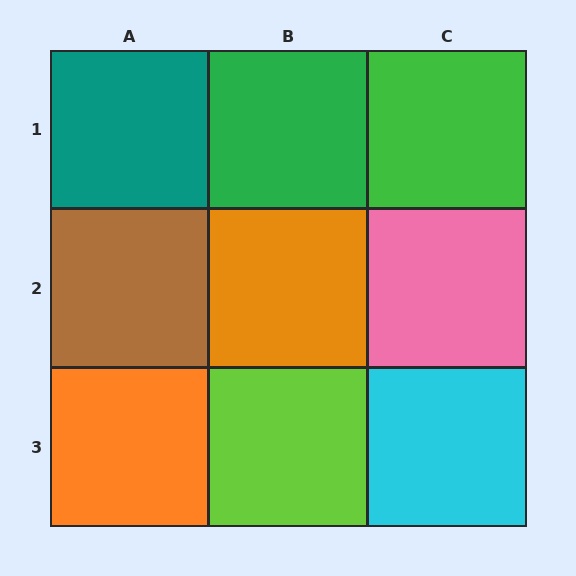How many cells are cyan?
1 cell is cyan.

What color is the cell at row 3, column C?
Cyan.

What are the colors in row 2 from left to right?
Brown, orange, pink.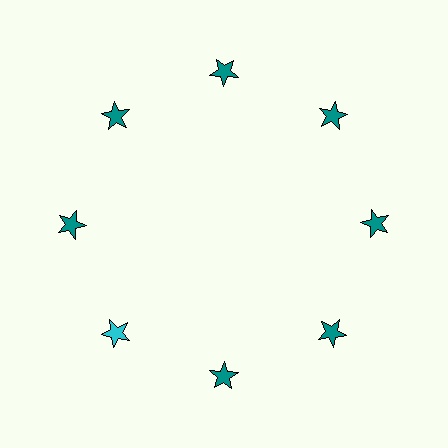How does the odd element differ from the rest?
It has a different color: cyan instead of teal.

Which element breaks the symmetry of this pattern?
The cyan star at roughly the 8 o'clock position breaks the symmetry. All other shapes are teal stars.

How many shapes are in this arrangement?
There are 8 shapes arranged in a ring pattern.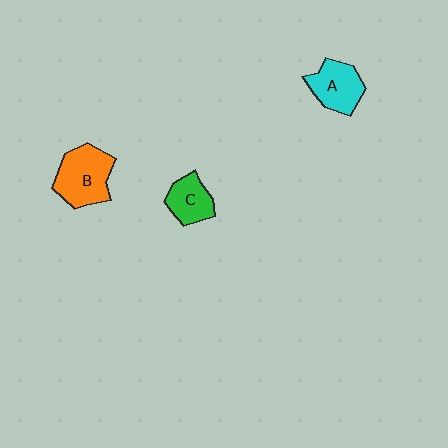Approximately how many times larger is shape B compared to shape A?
Approximately 1.3 times.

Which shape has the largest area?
Shape B (orange).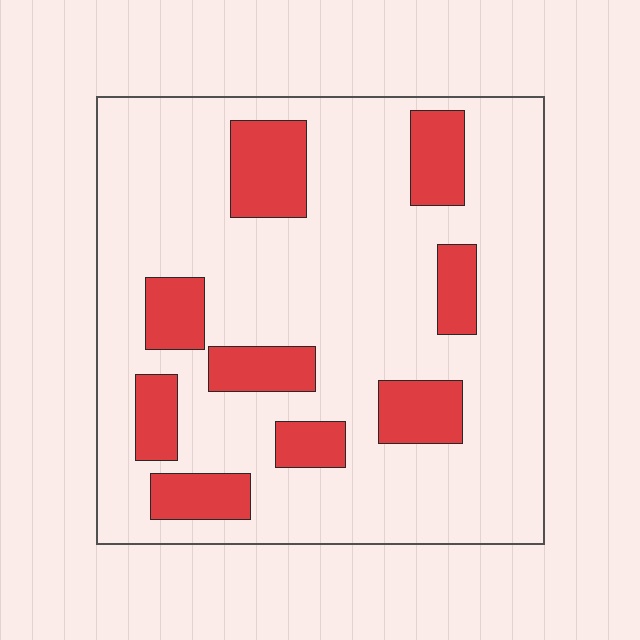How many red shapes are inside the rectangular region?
9.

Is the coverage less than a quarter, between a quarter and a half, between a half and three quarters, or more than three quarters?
Less than a quarter.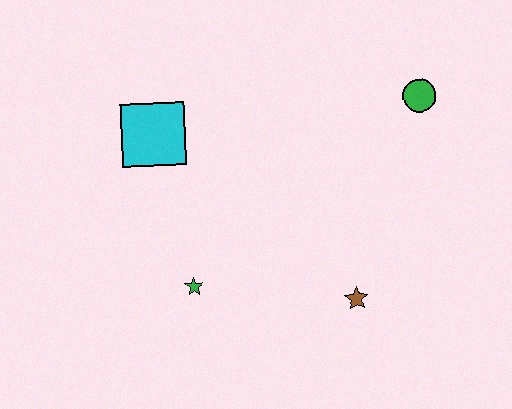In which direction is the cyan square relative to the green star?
The cyan square is above the green star.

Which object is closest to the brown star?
The green star is closest to the brown star.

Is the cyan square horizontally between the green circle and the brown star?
No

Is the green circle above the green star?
Yes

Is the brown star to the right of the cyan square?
Yes